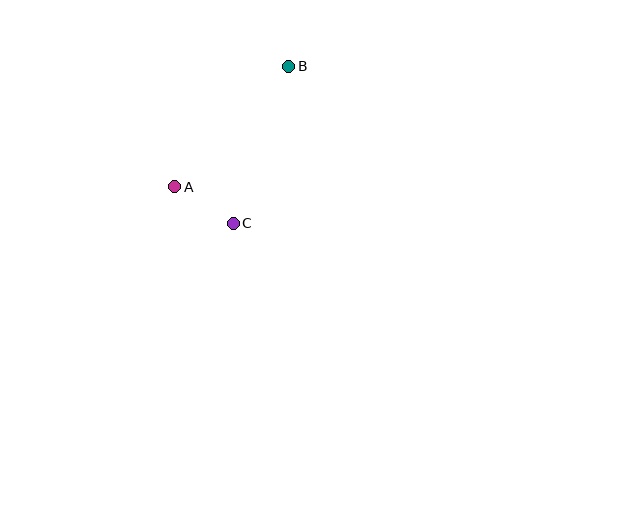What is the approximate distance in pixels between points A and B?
The distance between A and B is approximately 166 pixels.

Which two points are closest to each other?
Points A and C are closest to each other.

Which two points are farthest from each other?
Points B and C are farthest from each other.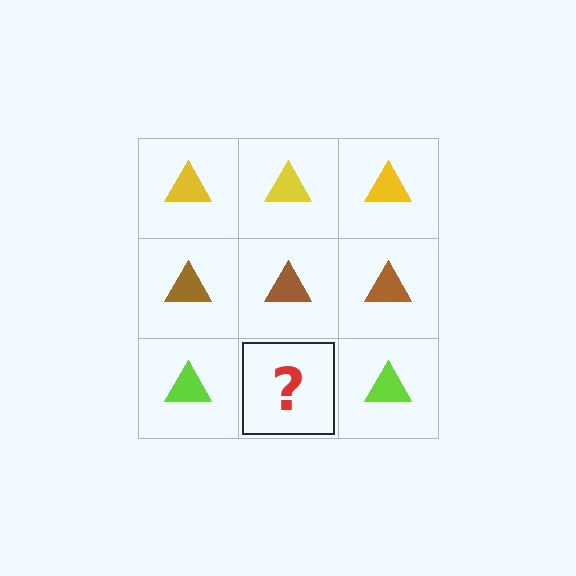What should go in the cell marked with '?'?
The missing cell should contain a lime triangle.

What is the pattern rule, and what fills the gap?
The rule is that each row has a consistent color. The gap should be filled with a lime triangle.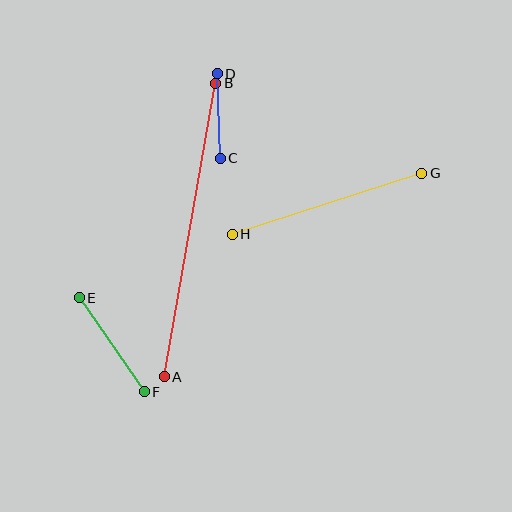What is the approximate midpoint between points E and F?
The midpoint is at approximately (112, 345) pixels.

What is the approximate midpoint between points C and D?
The midpoint is at approximately (219, 116) pixels.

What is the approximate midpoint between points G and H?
The midpoint is at approximately (327, 204) pixels.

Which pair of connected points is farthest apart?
Points A and B are farthest apart.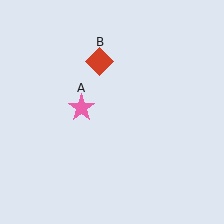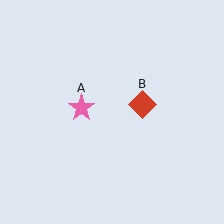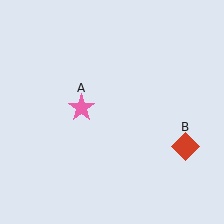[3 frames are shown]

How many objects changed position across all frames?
1 object changed position: red diamond (object B).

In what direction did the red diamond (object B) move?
The red diamond (object B) moved down and to the right.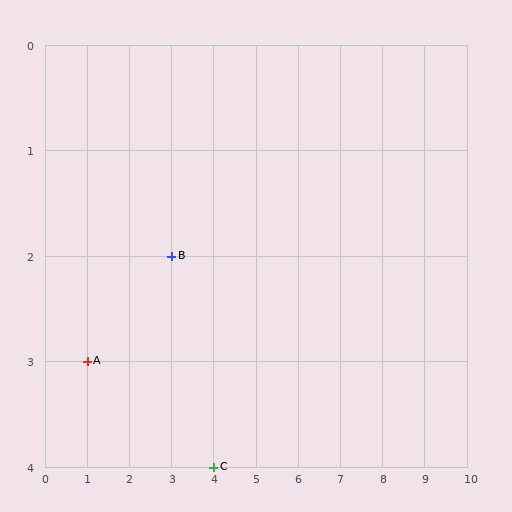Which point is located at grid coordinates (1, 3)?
Point A is at (1, 3).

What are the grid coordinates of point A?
Point A is at grid coordinates (1, 3).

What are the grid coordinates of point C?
Point C is at grid coordinates (4, 4).